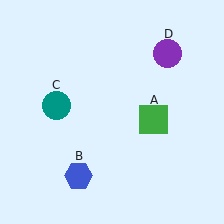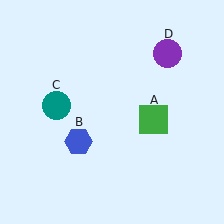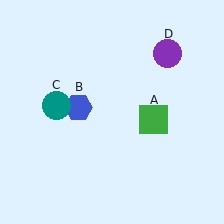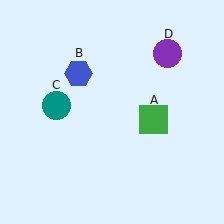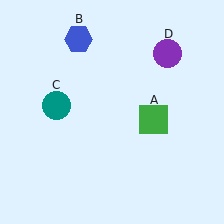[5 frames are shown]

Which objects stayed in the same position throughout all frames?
Green square (object A) and teal circle (object C) and purple circle (object D) remained stationary.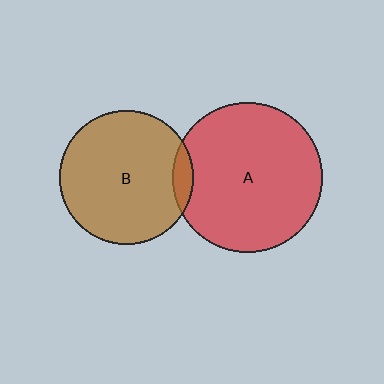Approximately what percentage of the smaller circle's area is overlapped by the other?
Approximately 5%.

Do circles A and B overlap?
Yes.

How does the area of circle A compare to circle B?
Approximately 1.3 times.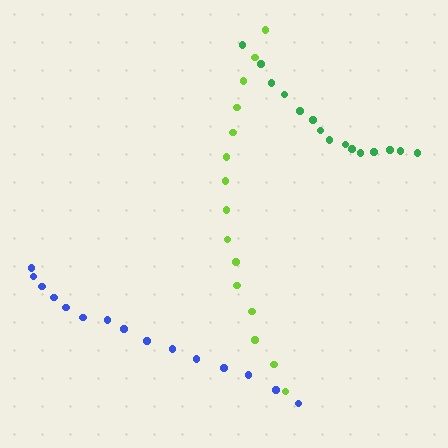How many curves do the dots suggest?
There are 3 distinct paths.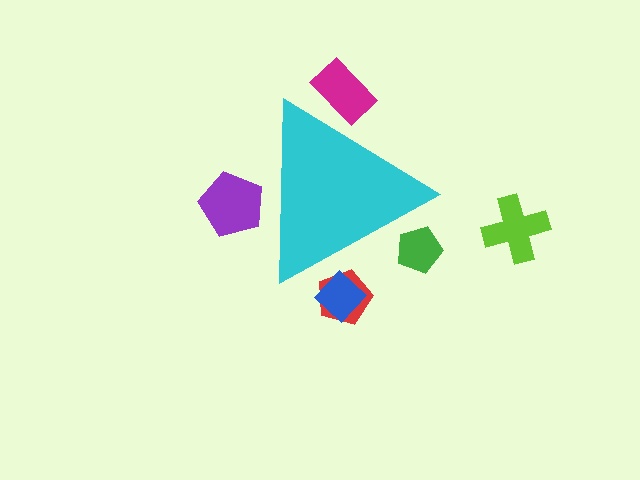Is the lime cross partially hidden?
No, the lime cross is fully visible.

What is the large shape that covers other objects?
A cyan triangle.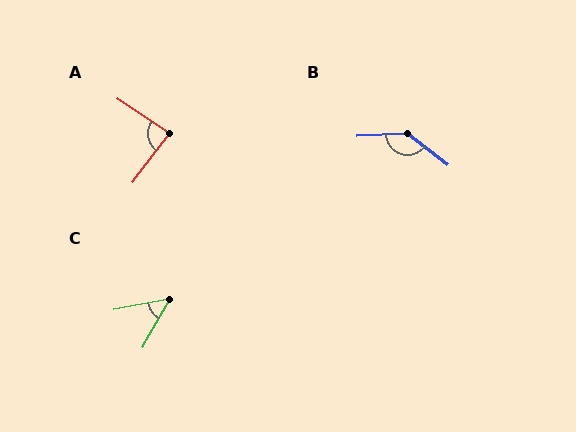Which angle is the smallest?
C, at approximately 50 degrees.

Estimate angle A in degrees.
Approximately 87 degrees.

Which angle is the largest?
B, at approximately 140 degrees.